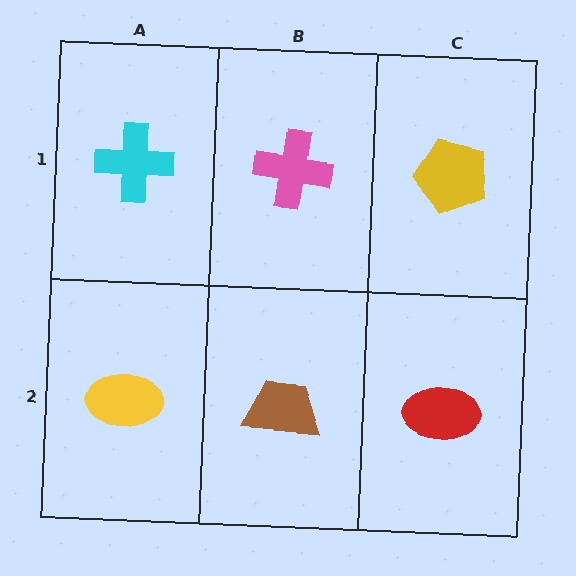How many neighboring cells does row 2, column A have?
2.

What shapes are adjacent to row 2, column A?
A cyan cross (row 1, column A), a brown trapezoid (row 2, column B).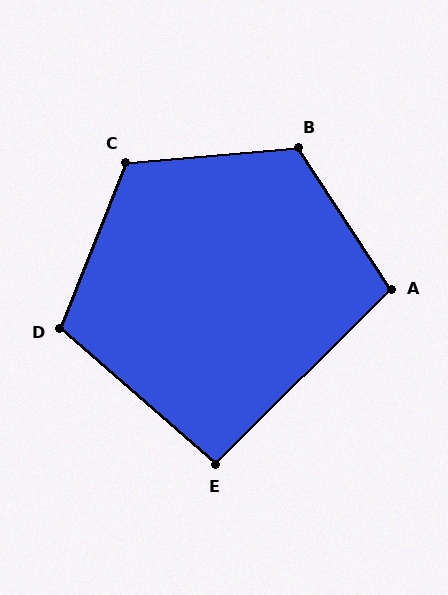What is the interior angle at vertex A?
Approximately 102 degrees (obtuse).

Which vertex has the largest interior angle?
B, at approximately 118 degrees.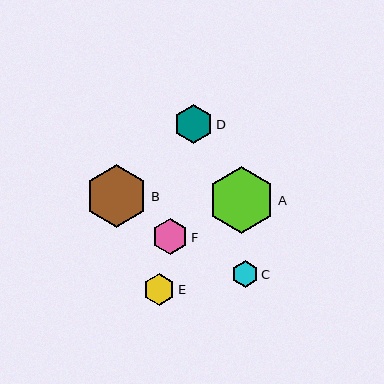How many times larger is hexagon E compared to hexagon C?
Hexagon E is approximately 1.2 times the size of hexagon C.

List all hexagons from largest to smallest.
From largest to smallest: A, B, D, F, E, C.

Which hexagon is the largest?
Hexagon A is the largest with a size of approximately 67 pixels.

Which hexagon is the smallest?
Hexagon C is the smallest with a size of approximately 27 pixels.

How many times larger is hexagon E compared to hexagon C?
Hexagon E is approximately 1.2 times the size of hexagon C.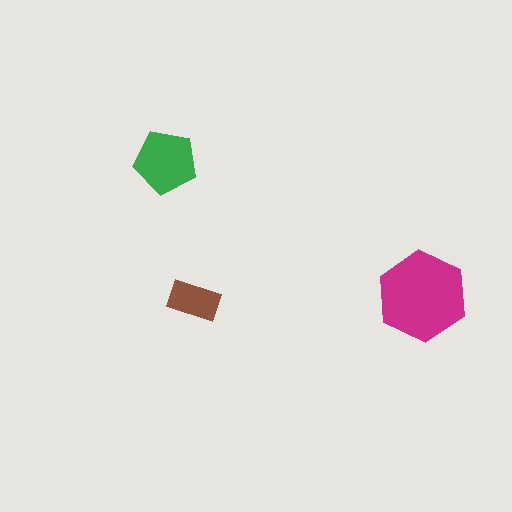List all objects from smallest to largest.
The brown rectangle, the green pentagon, the magenta hexagon.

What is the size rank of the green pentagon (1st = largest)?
2nd.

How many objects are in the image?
There are 3 objects in the image.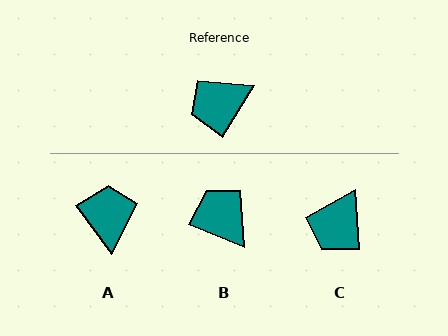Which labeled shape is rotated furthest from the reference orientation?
A, about 112 degrees away.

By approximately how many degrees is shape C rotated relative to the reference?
Approximately 35 degrees counter-clockwise.